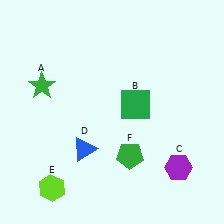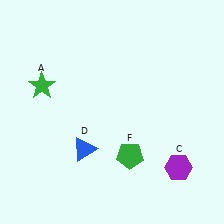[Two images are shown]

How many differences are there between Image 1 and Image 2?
There are 2 differences between the two images.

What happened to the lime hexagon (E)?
The lime hexagon (E) was removed in Image 2. It was in the bottom-left area of Image 1.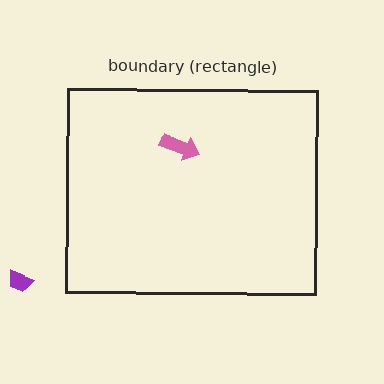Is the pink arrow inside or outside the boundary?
Inside.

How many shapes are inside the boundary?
1 inside, 1 outside.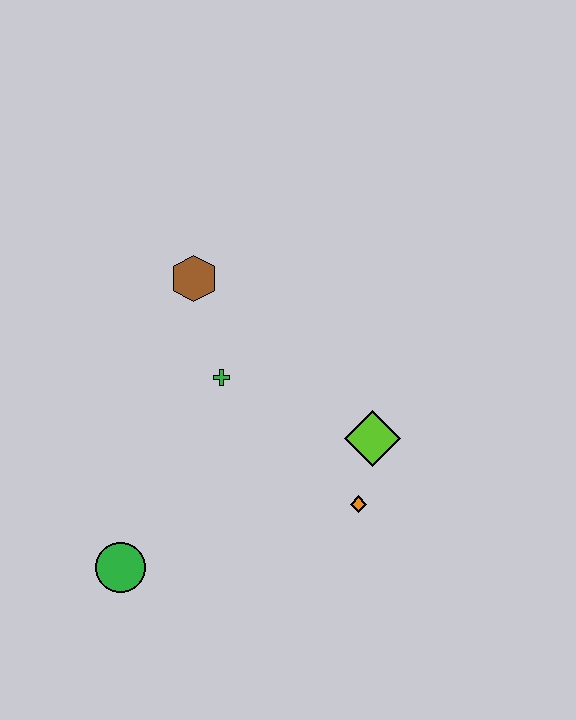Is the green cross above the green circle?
Yes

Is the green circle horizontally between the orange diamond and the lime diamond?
No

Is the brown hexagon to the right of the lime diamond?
No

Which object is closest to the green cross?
The brown hexagon is closest to the green cross.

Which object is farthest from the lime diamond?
The green circle is farthest from the lime diamond.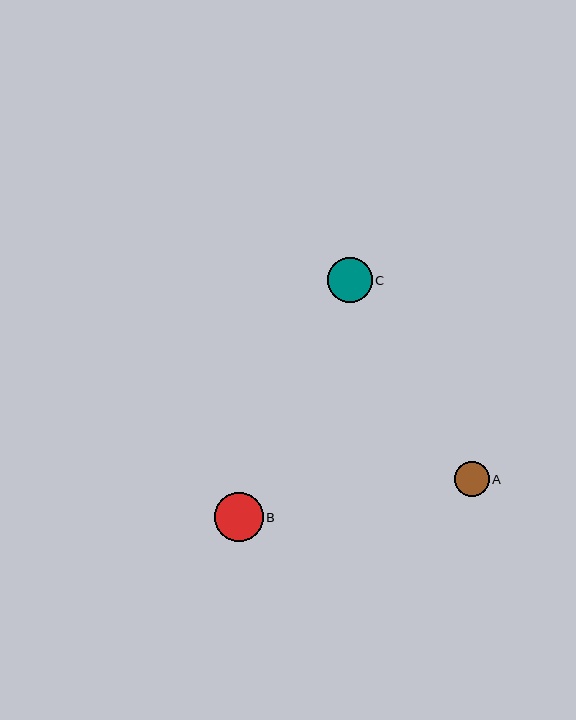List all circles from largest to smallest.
From largest to smallest: B, C, A.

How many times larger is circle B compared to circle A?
Circle B is approximately 1.4 times the size of circle A.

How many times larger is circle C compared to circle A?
Circle C is approximately 1.3 times the size of circle A.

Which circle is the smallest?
Circle A is the smallest with a size of approximately 34 pixels.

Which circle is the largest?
Circle B is the largest with a size of approximately 49 pixels.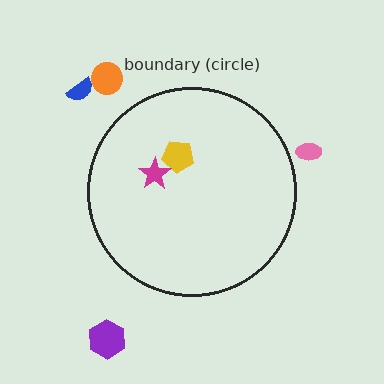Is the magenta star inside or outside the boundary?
Inside.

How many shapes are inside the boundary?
2 inside, 4 outside.